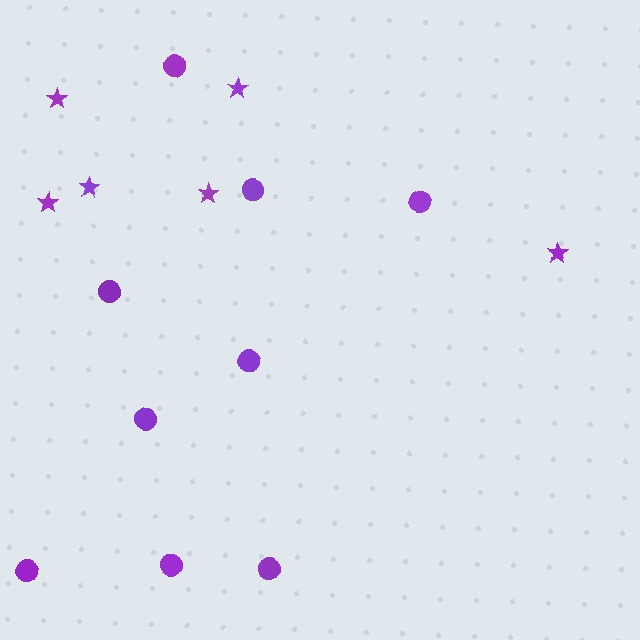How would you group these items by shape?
There are 2 groups: one group of circles (9) and one group of stars (6).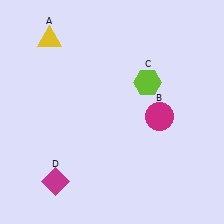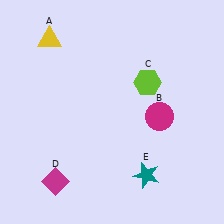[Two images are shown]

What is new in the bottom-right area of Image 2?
A teal star (E) was added in the bottom-right area of Image 2.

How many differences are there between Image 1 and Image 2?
There is 1 difference between the two images.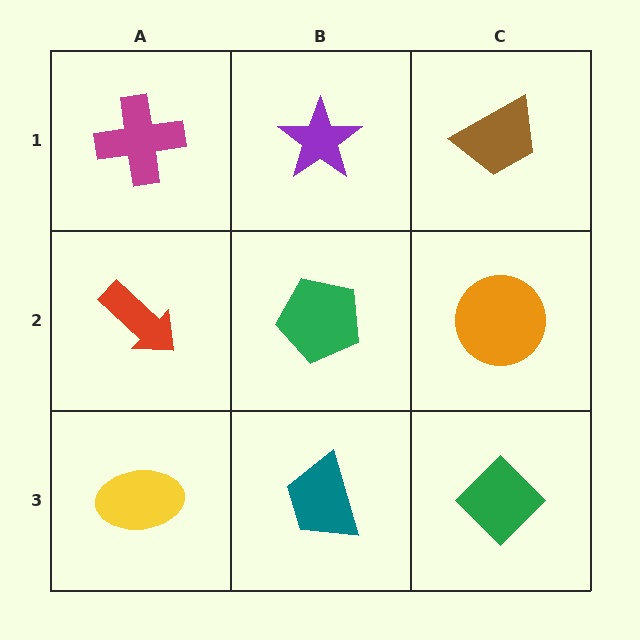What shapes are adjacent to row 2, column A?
A magenta cross (row 1, column A), a yellow ellipse (row 3, column A), a green pentagon (row 2, column B).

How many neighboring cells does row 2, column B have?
4.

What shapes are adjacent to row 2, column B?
A purple star (row 1, column B), a teal trapezoid (row 3, column B), a red arrow (row 2, column A), an orange circle (row 2, column C).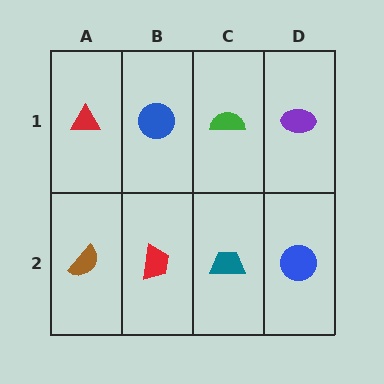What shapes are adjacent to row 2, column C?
A green semicircle (row 1, column C), a red trapezoid (row 2, column B), a blue circle (row 2, column D).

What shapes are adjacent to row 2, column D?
A purple ellipse (row 1, column D), a teal trapezoid (row 2, column C).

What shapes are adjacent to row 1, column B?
A red trapezoid (row 2, column B), a red triangle (row 1, column A), a green semicircle (row 1, column C).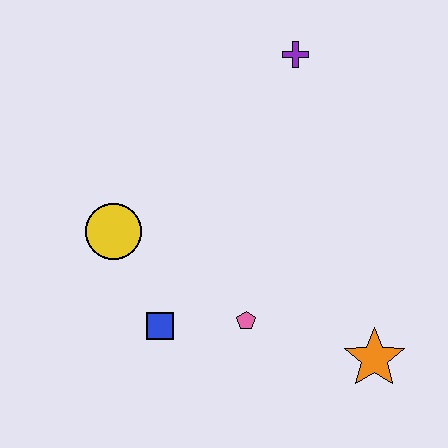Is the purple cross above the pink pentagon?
Yes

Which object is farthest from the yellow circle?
The orange star is farthest from the yellow circle.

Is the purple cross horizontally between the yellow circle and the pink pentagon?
No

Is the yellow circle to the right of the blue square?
No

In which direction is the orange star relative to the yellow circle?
The orange star is to the right of the yellow circle.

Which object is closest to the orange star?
The pink pentagon is closest to the orange star.